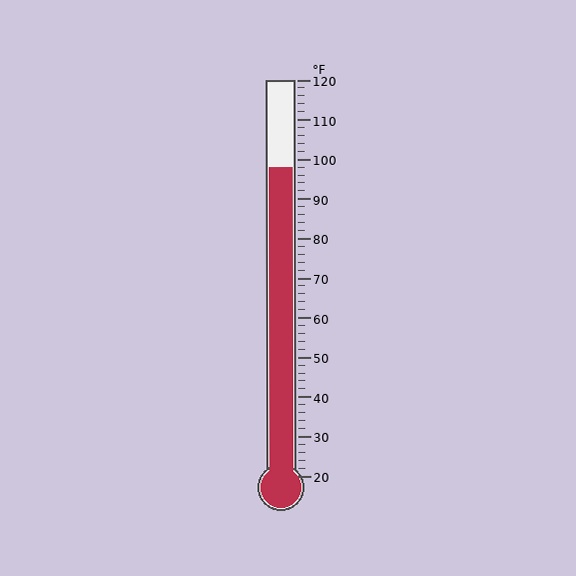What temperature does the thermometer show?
The thermometer shows approximately 98°F.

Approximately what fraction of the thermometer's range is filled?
The thermometer is filled to approximately 80% of its range.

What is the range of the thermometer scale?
The thermometer scale ranges from 20°F to 120°F.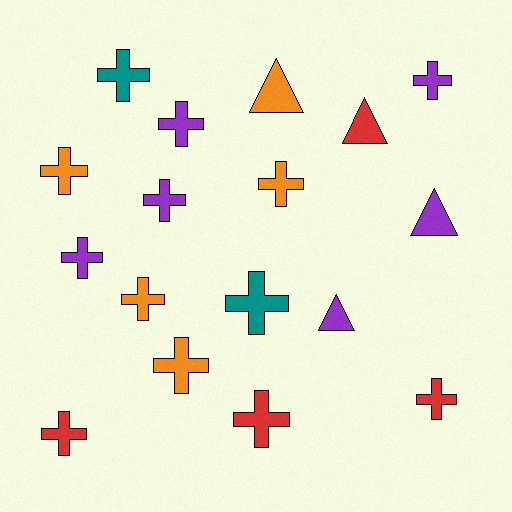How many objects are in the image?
There are 17 objects.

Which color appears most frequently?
Purple, with 6 objects.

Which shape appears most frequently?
Cross, with 13 objects.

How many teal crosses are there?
There are 2 teal crosses.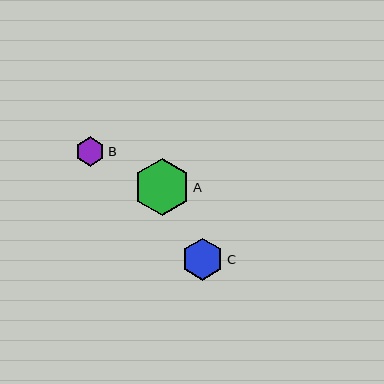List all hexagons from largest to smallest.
From largest to smallest: A, C, B.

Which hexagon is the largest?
Hexagon A is the largest with a size of approximately 56 pixels.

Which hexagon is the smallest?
Hexagon B is the smallest with a size of approximately 30 pixels.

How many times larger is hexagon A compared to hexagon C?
Hexagon A is approximately 1.3 times the size of hexagon C.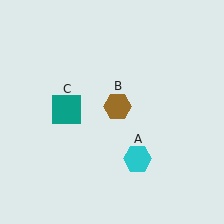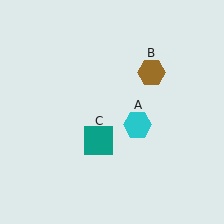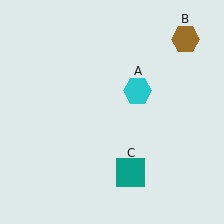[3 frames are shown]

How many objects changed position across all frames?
3 objects changed position: cyan hexagon (object A), brown hexagon (object B), teal square (object C).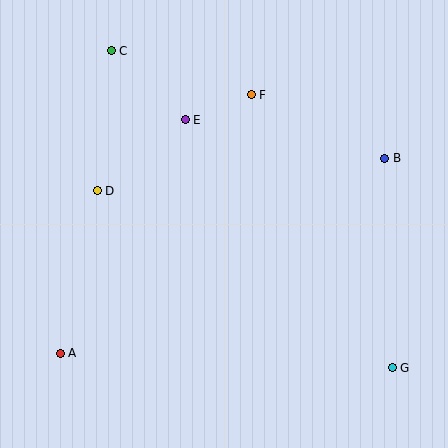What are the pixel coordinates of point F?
Point F is at (251, 95).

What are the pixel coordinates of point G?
Point G is at (392, 368).